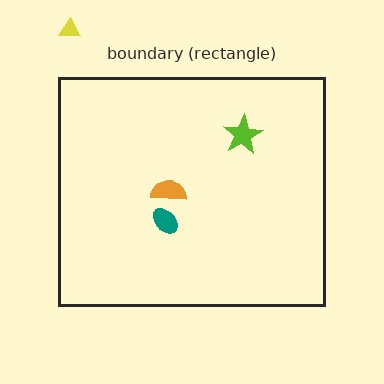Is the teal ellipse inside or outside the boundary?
Inside.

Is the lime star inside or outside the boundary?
Inside.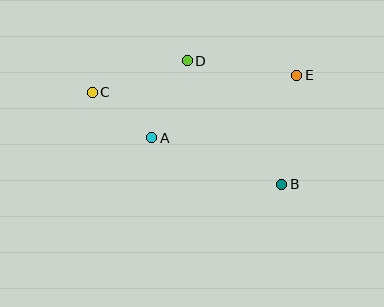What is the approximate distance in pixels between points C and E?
The distance between C and E is approximately 205 pixels.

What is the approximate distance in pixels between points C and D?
The distance between C and D is approximately 100 pixels.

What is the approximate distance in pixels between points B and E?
The distance between B and E is approximately 110 pixels.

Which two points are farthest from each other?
Points B and C are farthest from each other.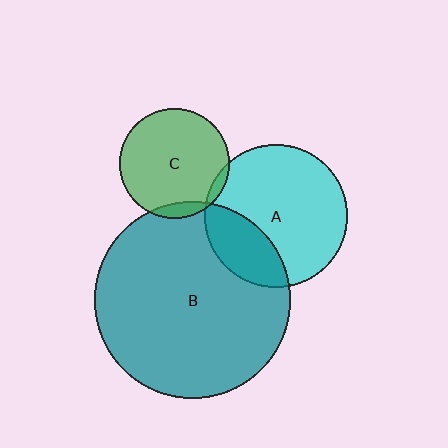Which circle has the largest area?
Circle B (teal).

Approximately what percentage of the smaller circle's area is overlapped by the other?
Approximately 5%.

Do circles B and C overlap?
Yes.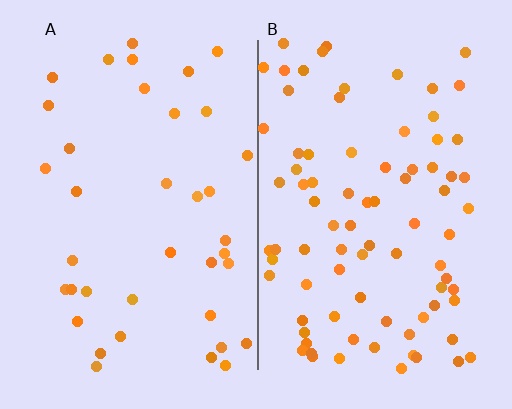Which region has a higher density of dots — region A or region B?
B (the right).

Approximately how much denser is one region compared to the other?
Approximately 2.2× — region B over region A.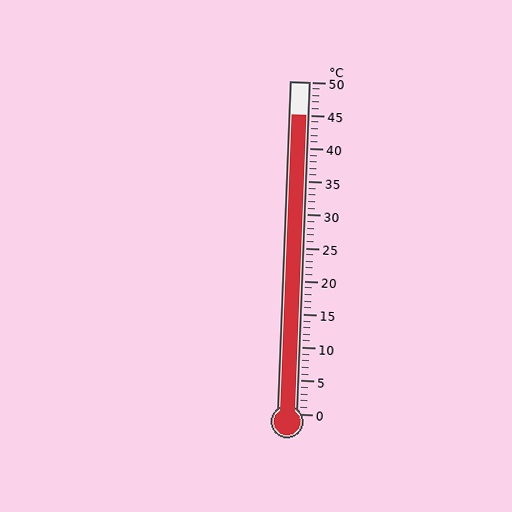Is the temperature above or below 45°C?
The temperature is at 45°C.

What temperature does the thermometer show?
The thermometer shows approximately 45°C.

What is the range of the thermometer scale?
The thermometer scale ranges from 0°C to 50°C.